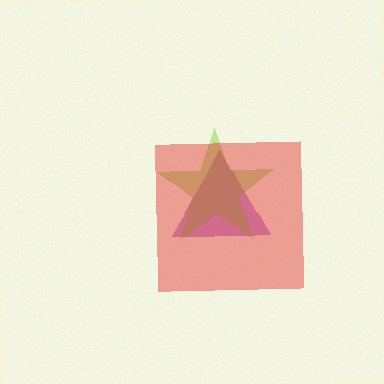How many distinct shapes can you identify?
There are 3 distinct shapes: a purple triangle, a lime star, a red square.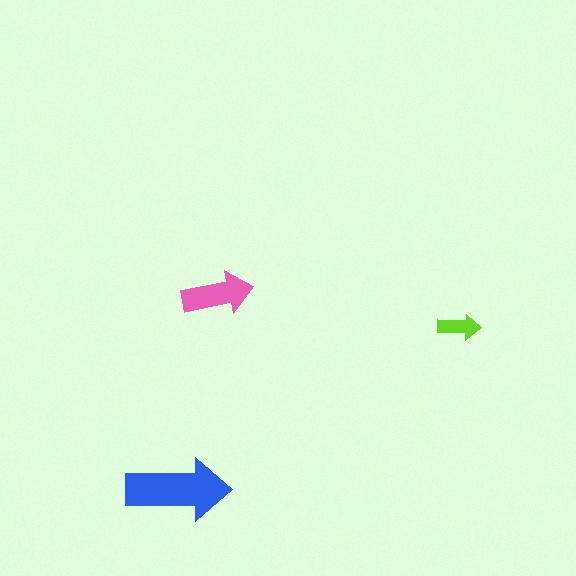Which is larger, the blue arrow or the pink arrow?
The blue one.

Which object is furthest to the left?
The blue arrow is leftmost.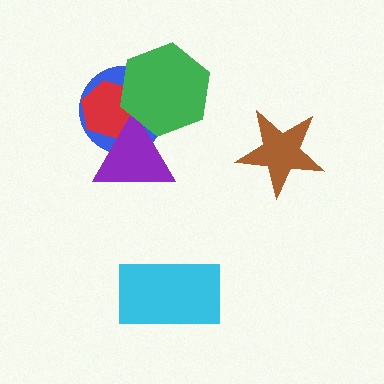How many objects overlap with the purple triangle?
3 objects overlap with the purple triangle.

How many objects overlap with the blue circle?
3 objects overlap with the blue circle.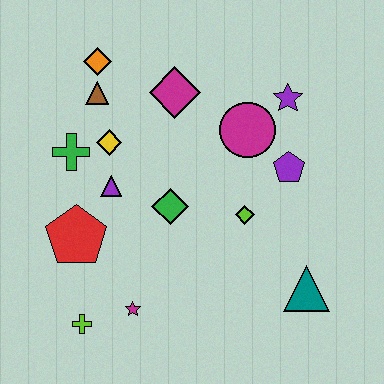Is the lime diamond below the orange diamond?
Yes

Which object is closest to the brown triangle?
The orange diamond is closest to the brown triangle.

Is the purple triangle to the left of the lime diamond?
Yes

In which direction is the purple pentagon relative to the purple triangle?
The purple pentagon is to the right of the purple triangle.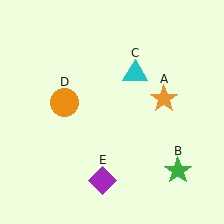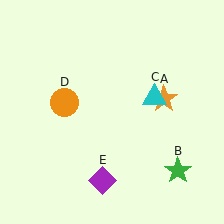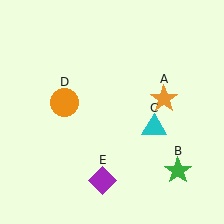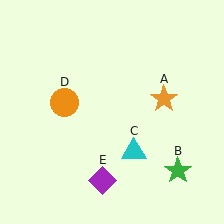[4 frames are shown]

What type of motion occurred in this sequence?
The cyan triangle (object C) rotated clockwise around the center of the scene.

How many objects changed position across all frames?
1 object changed position: cyan triangle (object C).